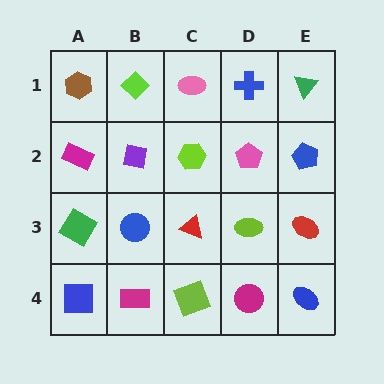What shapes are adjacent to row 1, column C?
A lime hexagon (row 2, column C), a lime diamond (row 1, column B), a blue cross (row 1, column D).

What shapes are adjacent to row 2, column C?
A pink ellipse (row 1, column C), a red triangle (row 3, column C), a purple square (row 2, column B), a pink pentagon (row 2, column D).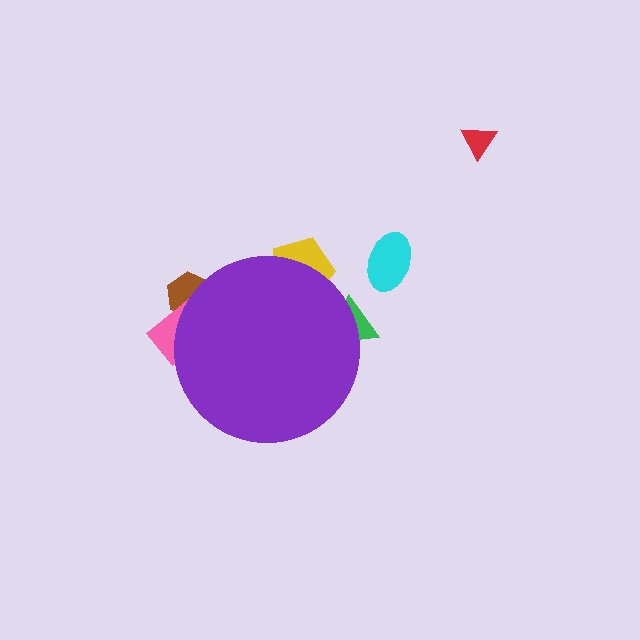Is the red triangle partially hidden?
No, the red triangle is fully visible.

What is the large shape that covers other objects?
A purple circle.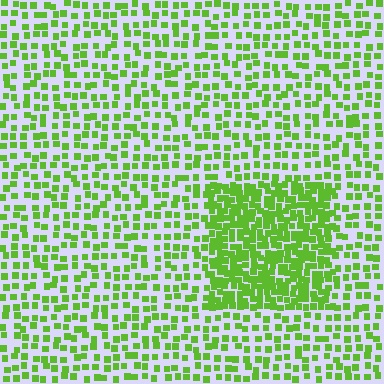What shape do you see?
I see a rectangle.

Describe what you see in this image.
The image contains small lime elements arranged at two different densities. A rectangle-shaped region is visible where the elements are more densely packed than the surrounding area.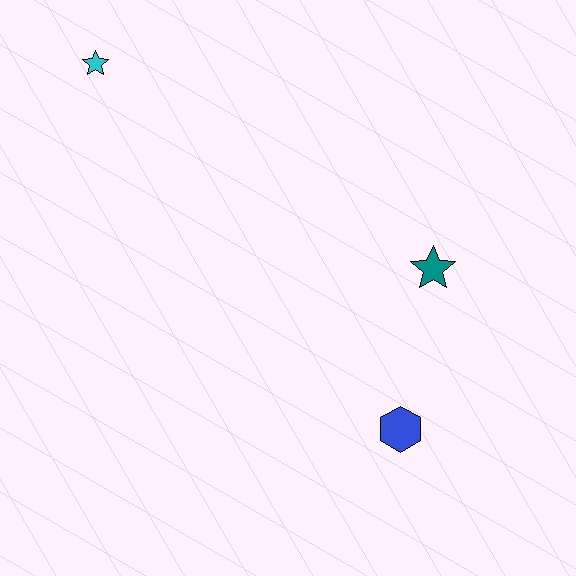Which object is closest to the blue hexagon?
The teal star is closest to the blue hexagon.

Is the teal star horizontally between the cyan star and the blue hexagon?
No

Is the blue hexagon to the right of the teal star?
No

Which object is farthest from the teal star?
The cyan star is farthest from the teal star.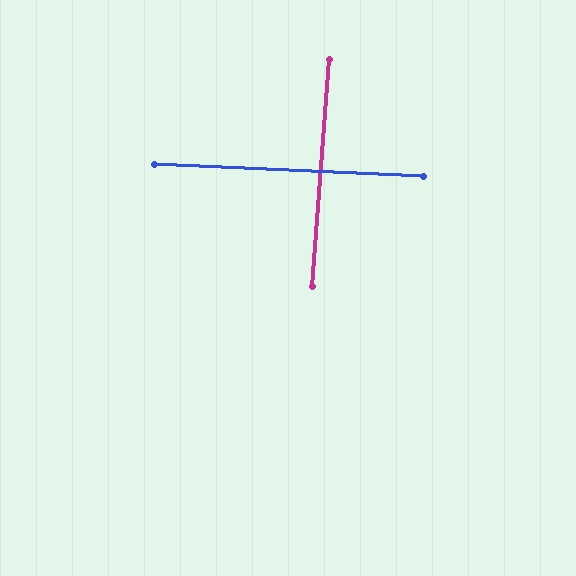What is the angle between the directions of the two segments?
Approximately 88 degrees.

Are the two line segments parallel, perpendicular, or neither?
Perpendicular — they meet at approximately 88°.